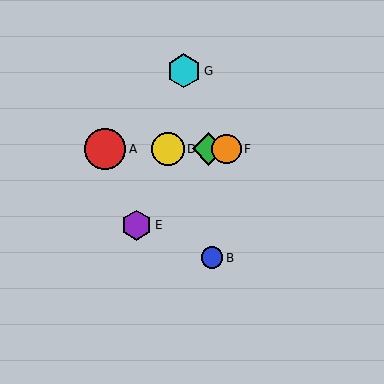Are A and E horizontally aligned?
No, A is at y≈149 and E is at y≈225.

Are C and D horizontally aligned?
Yes, both are at y≈149.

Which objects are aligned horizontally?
Objects A, C, D, F are aligned horizontally.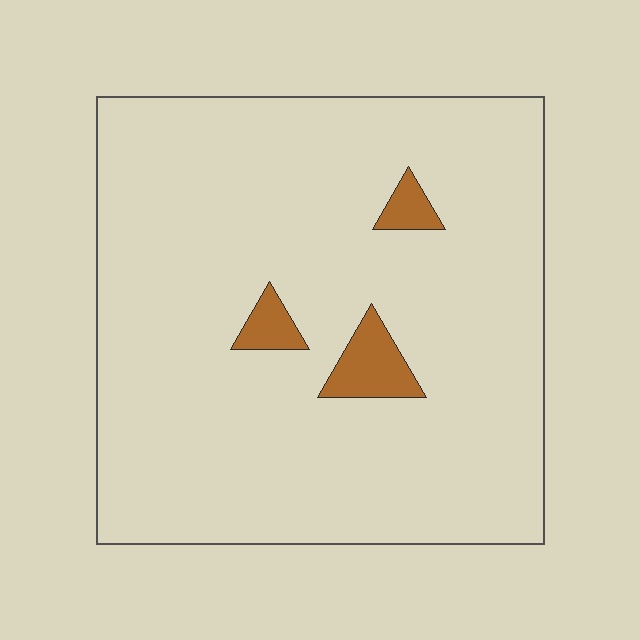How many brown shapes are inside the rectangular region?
3.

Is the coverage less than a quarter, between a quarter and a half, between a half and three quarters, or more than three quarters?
Less than a quarter.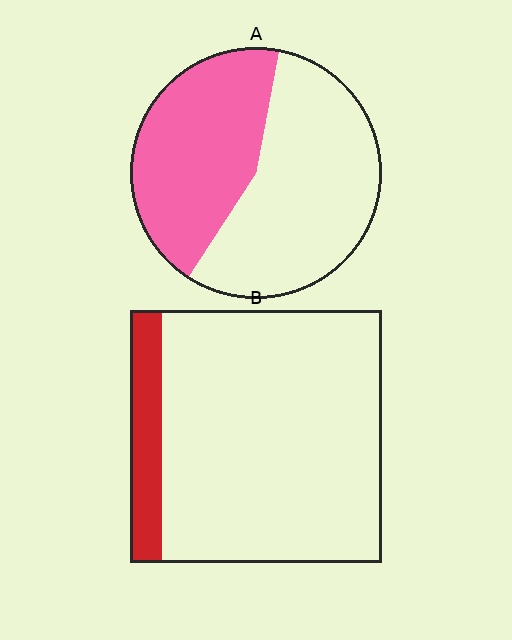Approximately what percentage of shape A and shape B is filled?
A is approximately 45% and B is approximately 15%.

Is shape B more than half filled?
No.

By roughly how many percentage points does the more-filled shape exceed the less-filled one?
By roughly 30 percentage points (A over B).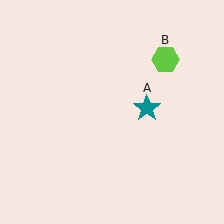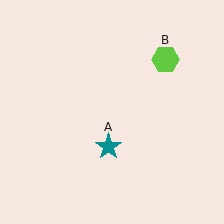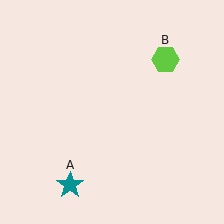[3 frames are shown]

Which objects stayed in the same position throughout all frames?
Lime hexagon (object B) remained stationary.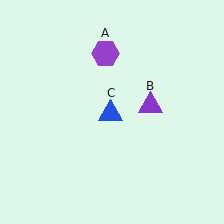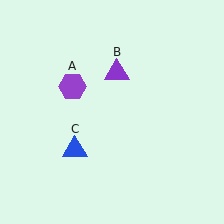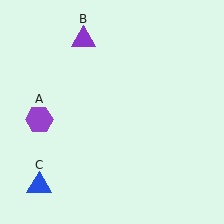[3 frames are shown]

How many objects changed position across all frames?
3 objects changed position: purple hexagon (object A), purple triangle (object B), blue triangle (object C).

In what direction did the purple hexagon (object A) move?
The purple hexagon (object A) moved down and to the left.